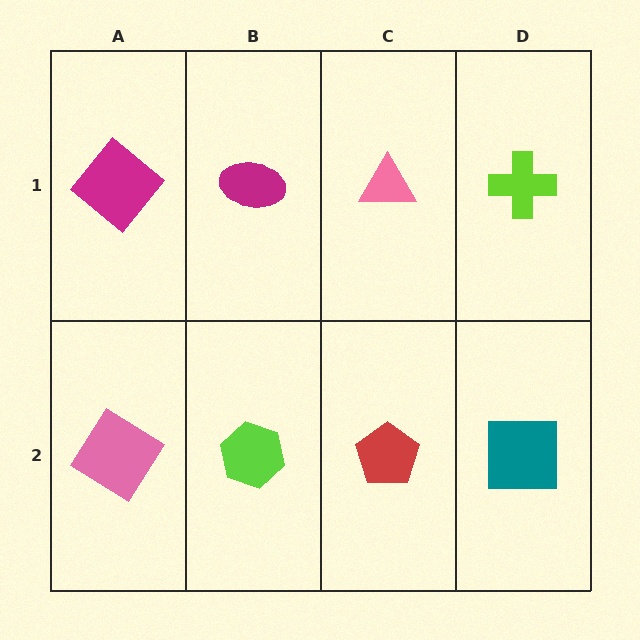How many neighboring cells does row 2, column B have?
3.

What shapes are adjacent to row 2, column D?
A lime cross (row 1, column D), a red pentagon (row 2, column C).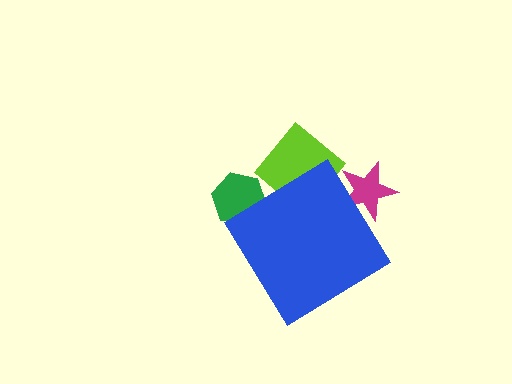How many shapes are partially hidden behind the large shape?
3 shapes are partially hidden.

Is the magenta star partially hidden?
Yes, the magenta star is partially hidden behind the blue diamond.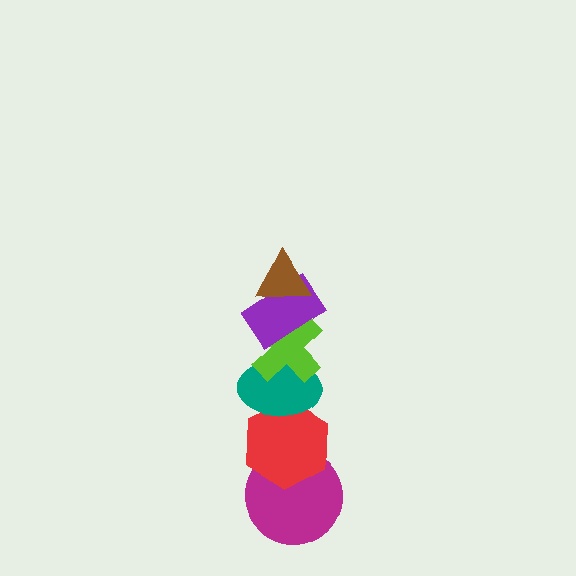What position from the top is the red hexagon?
The red hexagon is 5th from the top.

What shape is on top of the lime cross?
The purple rectangle is on top of the lime cross.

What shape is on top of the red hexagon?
The teal ellipse is on top of the red hexagon.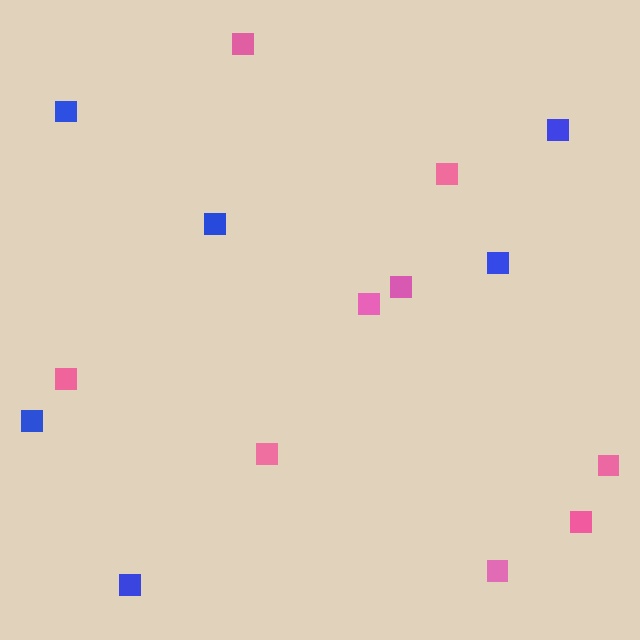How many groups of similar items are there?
There are 2 groups: one group of pink squares (9) and one group of blue squares (6).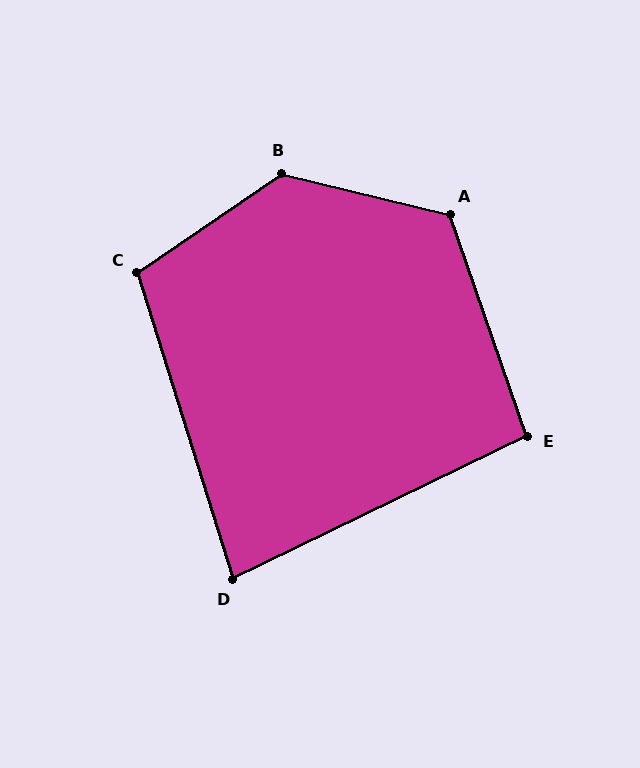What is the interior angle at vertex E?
Approximately 97 degrees (obtuse).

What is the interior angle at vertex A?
Approximately 123 degrees (obtuse).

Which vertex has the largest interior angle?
B, at approximately 132 degrees.